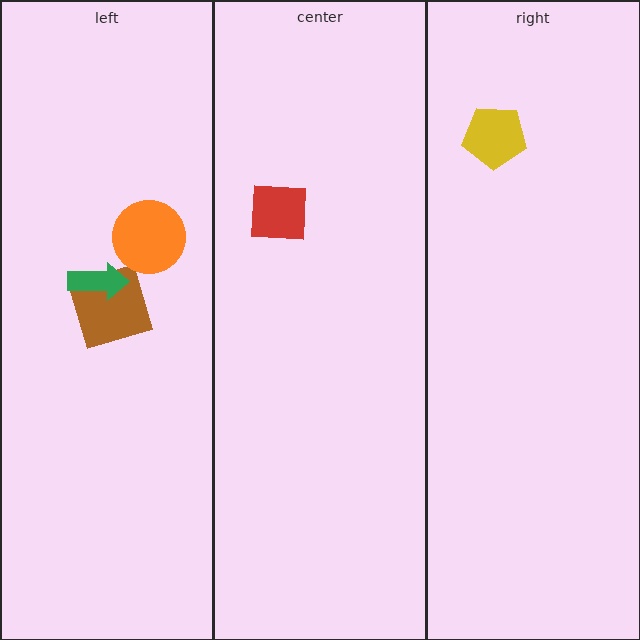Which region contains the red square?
The center region.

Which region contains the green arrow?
The left region.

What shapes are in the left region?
The brown square, the green arrow, the orange circle.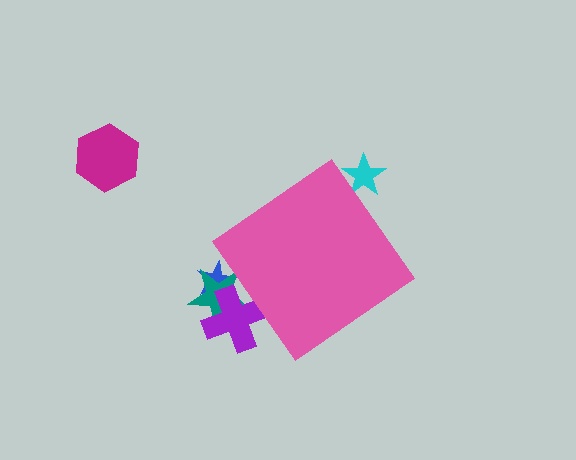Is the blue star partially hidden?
Yes, the blue star is partially hidden behind the pink diamond.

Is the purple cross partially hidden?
Yes, the purple cross is partially hidden behind the pink diamond.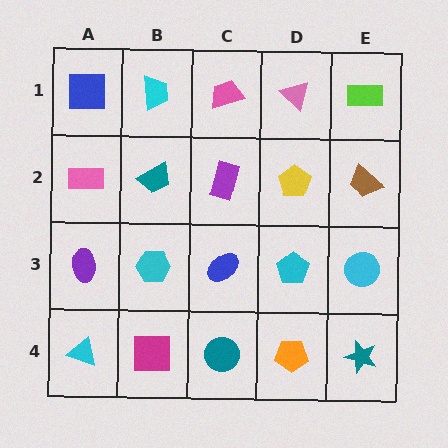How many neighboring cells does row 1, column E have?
2.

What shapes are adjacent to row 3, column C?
A purple rectangle (row 2, column C), a teal circle (row 4, column C), a cyan hexagon (row 3, column B), a cyan pentagon (row 3, column D).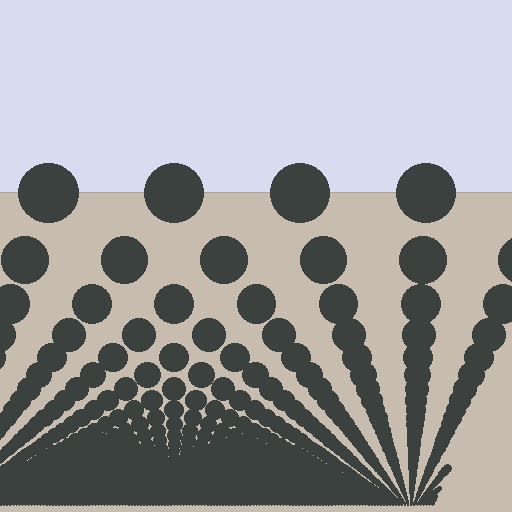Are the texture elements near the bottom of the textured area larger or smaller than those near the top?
Smaller. The gradient is inverted — elements near the bottom are smaller and denser.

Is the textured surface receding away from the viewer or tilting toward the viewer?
The surface appears to tilt toward the viewer. Texture elements get larger and sparser toward the top.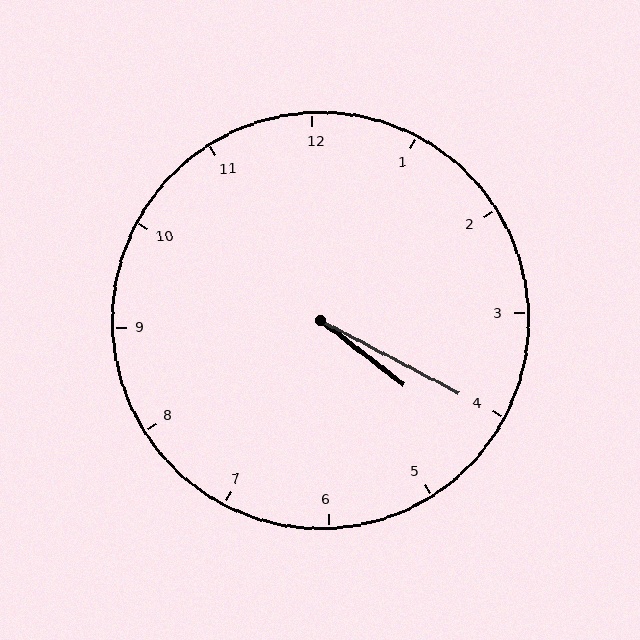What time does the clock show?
4:20.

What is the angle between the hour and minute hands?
Approximately 10 degrees.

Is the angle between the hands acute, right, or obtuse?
It is acute.